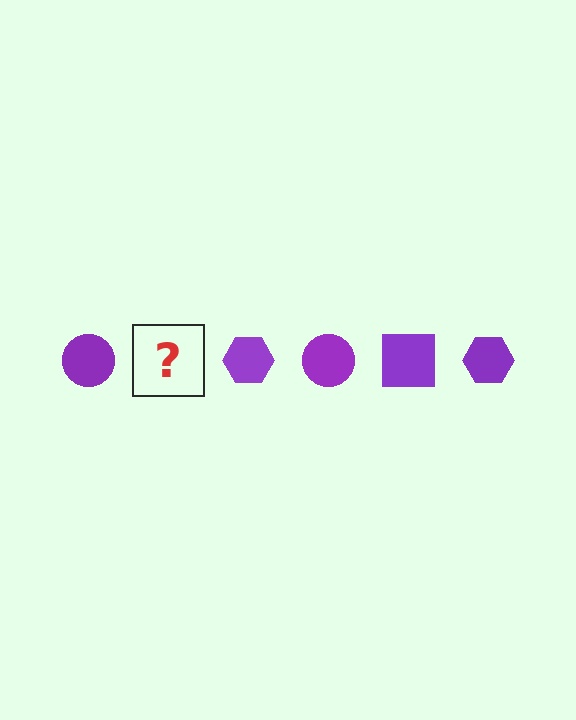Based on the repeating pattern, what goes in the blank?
The blank should be a purple square.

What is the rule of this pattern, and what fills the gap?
The rule is that the pattern cycles through circle, square, hexagon shapes in purple. The gap should be filled with a purple square.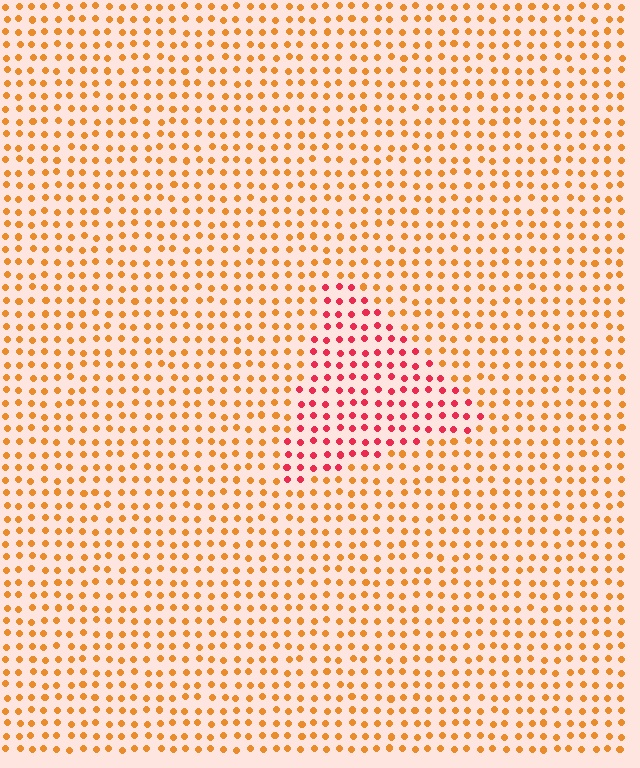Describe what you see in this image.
The image is filled with small orange elements in a uniform arrangement. A triangle-shaped region is visible where the elements are tinted to a slightly different hue, forming a subtle color boundary.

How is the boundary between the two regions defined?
The boundary is defined purely by a slight shift in hue (about 42 degrees). Spacing, size, and orientation are identical on both sides.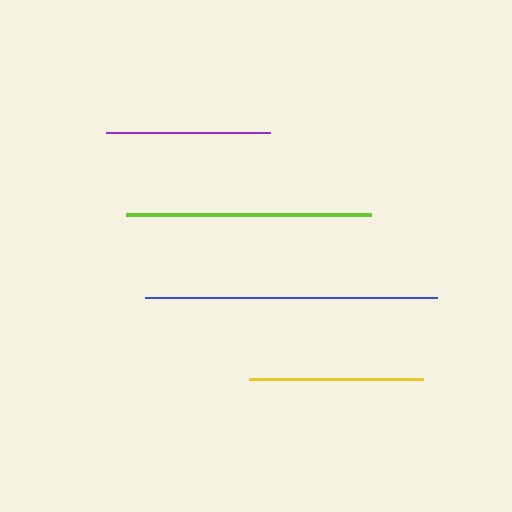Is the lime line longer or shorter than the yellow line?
The lime line is longer than the yellow line.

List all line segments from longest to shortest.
From longest to shortest: blue, lime, yellow, purple.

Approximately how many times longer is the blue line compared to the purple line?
The blue line is approximately 1.8 times the length of the purple line.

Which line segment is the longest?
The blue line is the longest at approximately 292 pixels.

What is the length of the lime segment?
The lime segment is approximately 245 pixels long.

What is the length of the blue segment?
The blue segment is approximately 292 pixels long.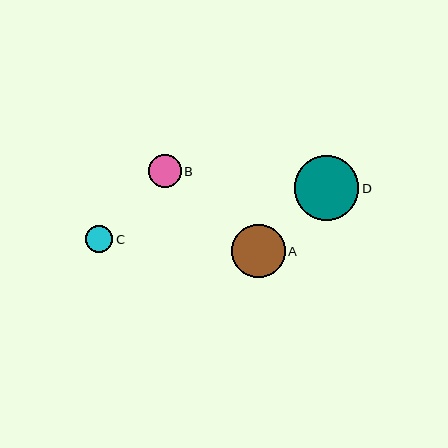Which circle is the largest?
Circle D is the largest with a size of approximately 65 pixels.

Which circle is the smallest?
Circle C is the smallest with a size of approximately 27 pixels.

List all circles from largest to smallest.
From largest to smallest: D, A, B, C.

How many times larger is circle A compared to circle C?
Circle A is approximately 2.0 times the size of circle C.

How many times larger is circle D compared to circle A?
Circle D is approximately 1.2 times the size of circle A.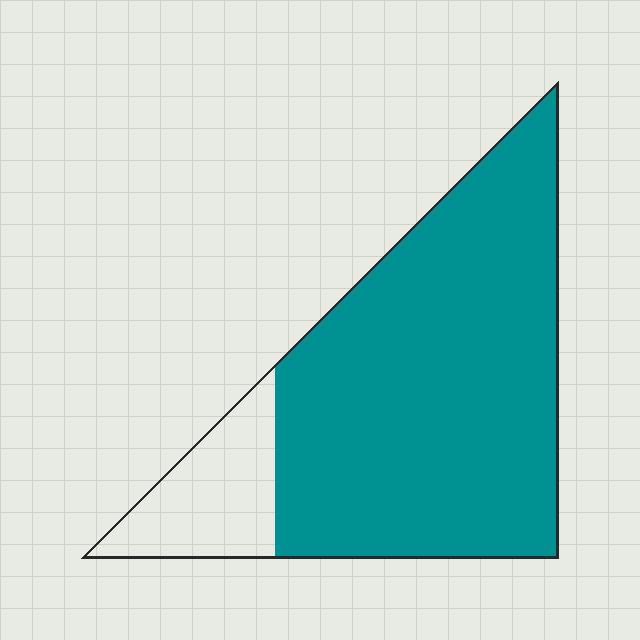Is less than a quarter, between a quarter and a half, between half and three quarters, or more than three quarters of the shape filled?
More than three quarters.